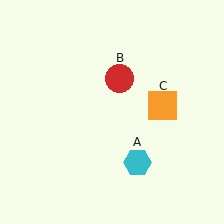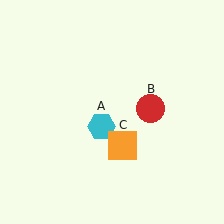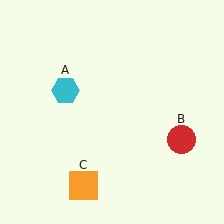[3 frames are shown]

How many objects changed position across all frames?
3 objects changed position: cyan hexagon (object A), red circle (object B), orange square (object C).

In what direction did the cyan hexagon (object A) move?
The cyan hexagon (object A) moved up and to the left.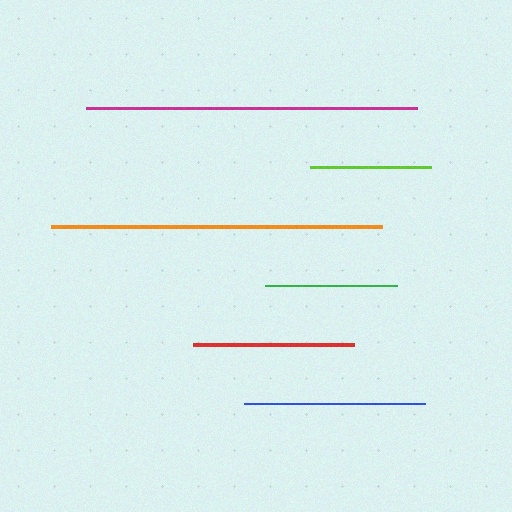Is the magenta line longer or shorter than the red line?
The magenta line is longer than the red line.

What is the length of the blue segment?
The blue segment is approximately 181 pixels long.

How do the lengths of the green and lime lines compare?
The green and lime lines are approximately the same length.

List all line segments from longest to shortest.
From longest to shortest: orange, magenta, blue, red, green, lime.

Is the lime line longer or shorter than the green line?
The green line is longer than the lime line.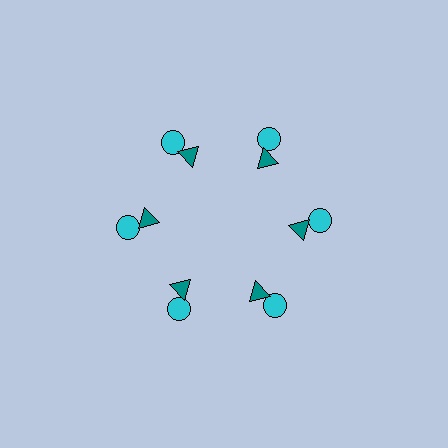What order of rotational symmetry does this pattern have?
This pattern has 6-fold rotational symmetry.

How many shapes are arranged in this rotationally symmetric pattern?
There are 12 shapes, arranged in 6 groups of 2.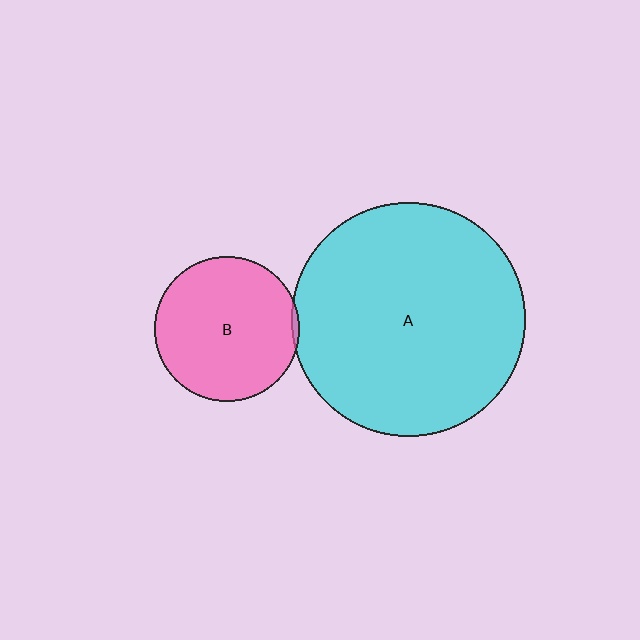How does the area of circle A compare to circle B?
Approximately 2.6 times.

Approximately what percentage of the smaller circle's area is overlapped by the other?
Approximately 5%.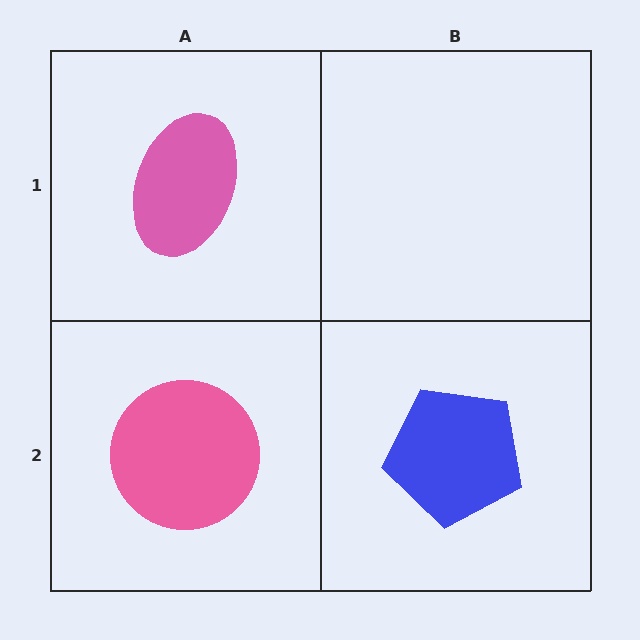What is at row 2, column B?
A blue pentagon.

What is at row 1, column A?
A pink ellipse.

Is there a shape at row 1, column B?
No, that cell is empty.